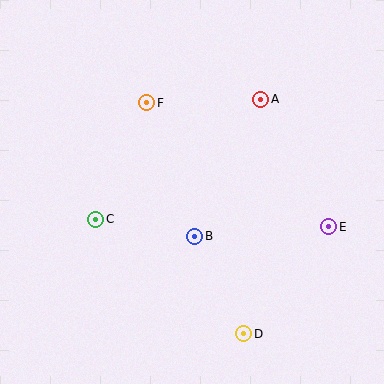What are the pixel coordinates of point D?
Point D is at (244, 334).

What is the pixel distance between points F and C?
The distance between F and C is 127 pixels.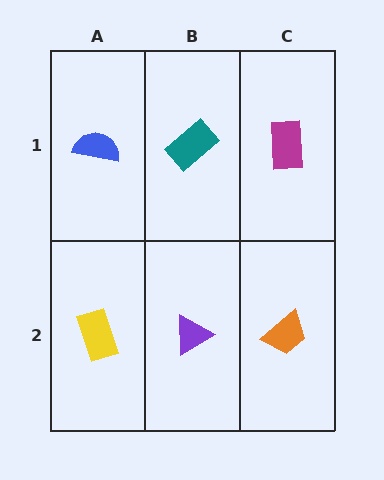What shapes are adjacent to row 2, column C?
A magenta rectangle (row 1, column C), a purple triangle (row 2, column B).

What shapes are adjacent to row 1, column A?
A yellow rectangle (row 2, column A), a teal rectangle (row 1, column B).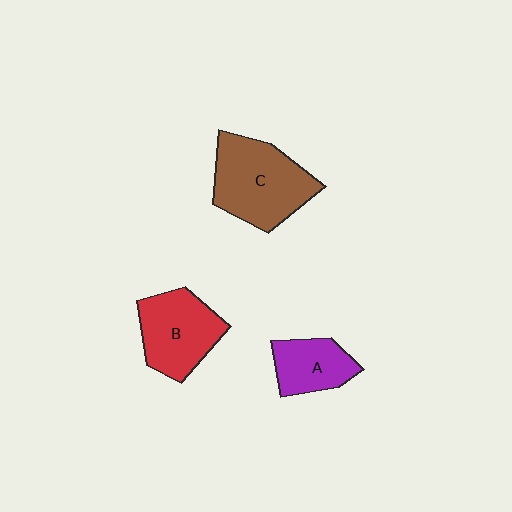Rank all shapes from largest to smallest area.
From largest to smallest: C (brown), B (red), A (purple).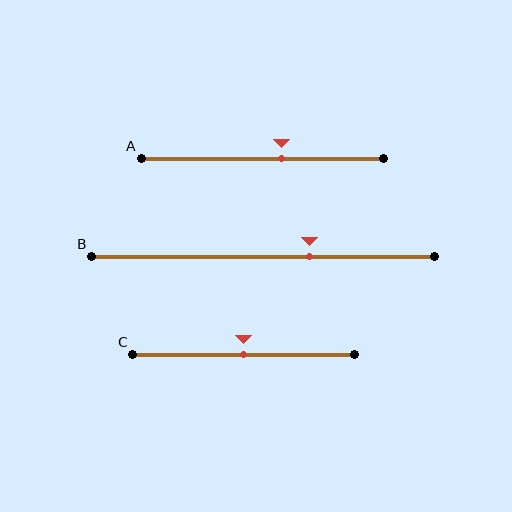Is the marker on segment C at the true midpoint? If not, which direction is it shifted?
Yes, the marker on segment C is at the true midpoint.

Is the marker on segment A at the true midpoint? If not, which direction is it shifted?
No, the marker on segment A is shifted to the right by about 8% of the segment length.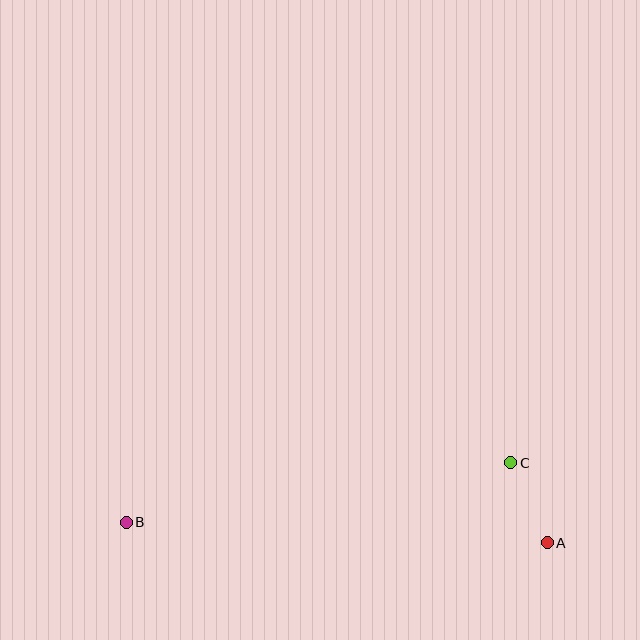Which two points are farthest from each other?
Points A and B are farthest from each other.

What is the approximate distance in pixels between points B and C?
The distance between B and C is approximately 389 pixels.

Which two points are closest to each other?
Points A and C are closest to each other.